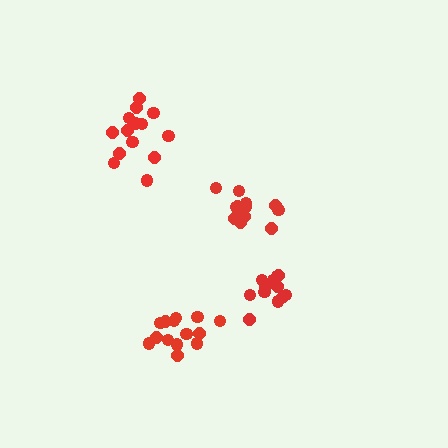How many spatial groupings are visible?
There are 4 spatial groupings.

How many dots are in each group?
Group 1: 14 dots, Group 2: 13 dots, Group 3: 14 dots, Group 4: 15 dots (56 total).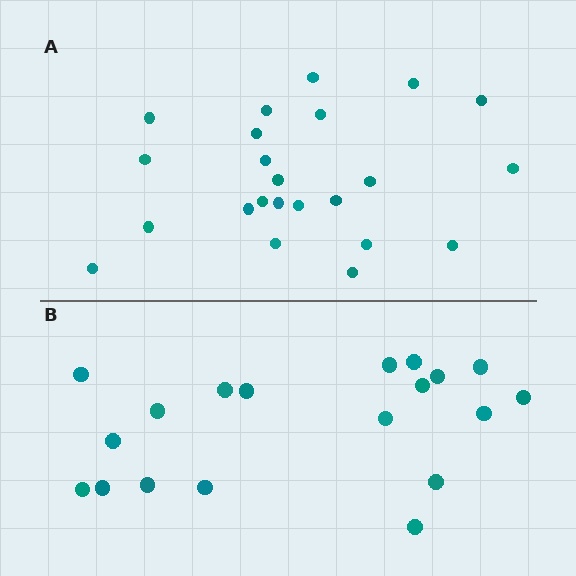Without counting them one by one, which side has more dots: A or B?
Region A (the top region) has more dots.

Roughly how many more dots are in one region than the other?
Region A has about 4 more dots than region B.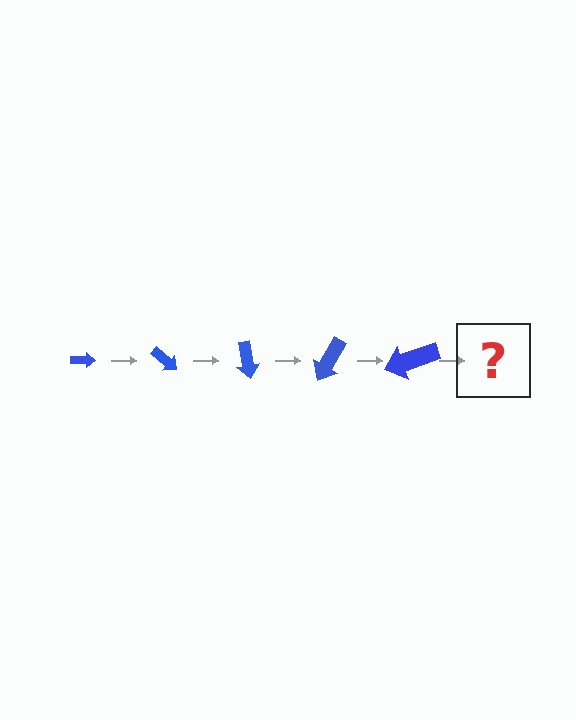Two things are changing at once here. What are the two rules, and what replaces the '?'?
The two rules are that the arrow grows larger each step and it rotates 40 degrees each step. The '?' should be an arrow, larger than the previous one and rotated 200 degrees from the start.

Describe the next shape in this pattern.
It should be an arrow, larger than the previous one and rotated 200 degrees from the start.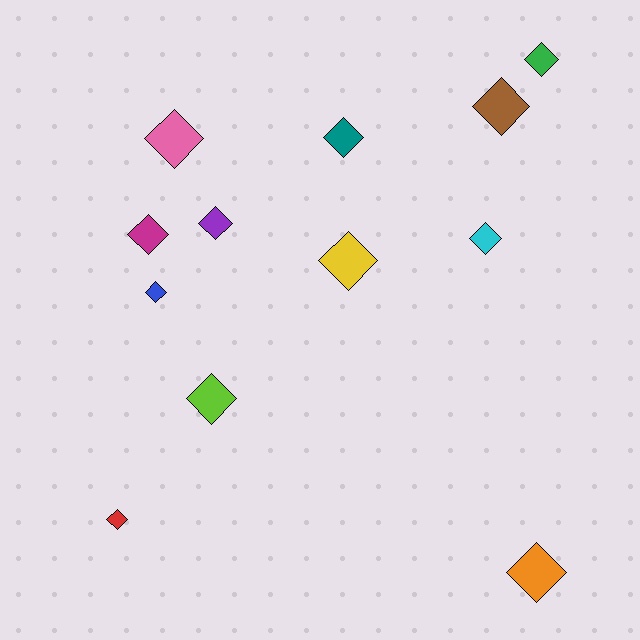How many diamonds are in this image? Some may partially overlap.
There are 12 diamonds.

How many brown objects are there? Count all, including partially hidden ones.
There is 1 brown object.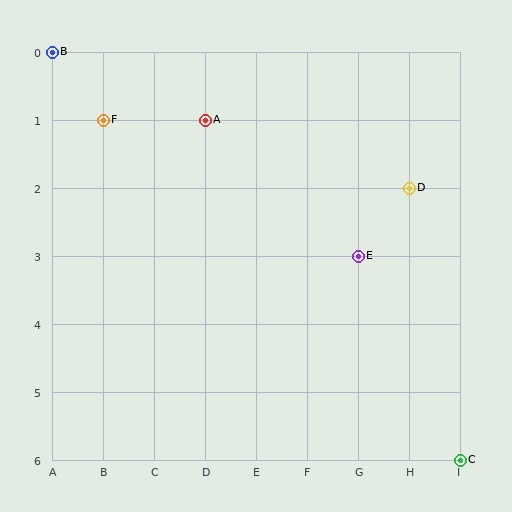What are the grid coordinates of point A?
Point A is at grid coordinates (D, 1).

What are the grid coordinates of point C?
Point C is at grid coordinates (I, 6).